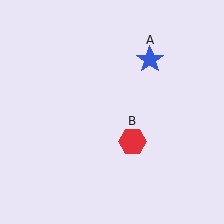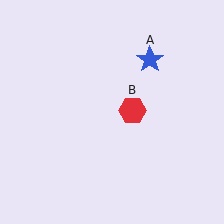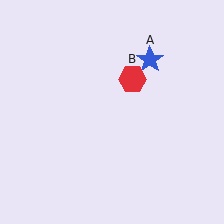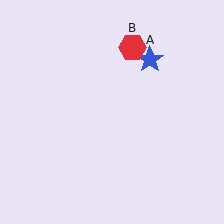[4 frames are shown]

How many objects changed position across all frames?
1 object changed position: red hexagon (object B).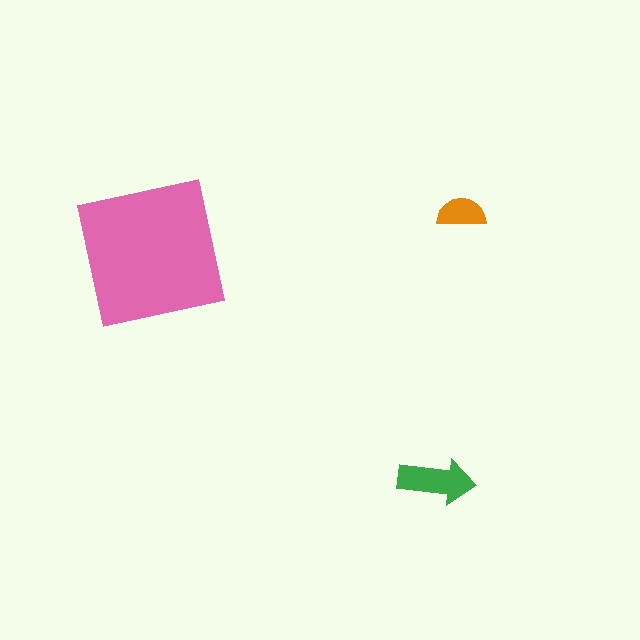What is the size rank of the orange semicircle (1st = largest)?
3rd.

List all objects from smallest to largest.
The orange semicircle, the green arrow, the pink square.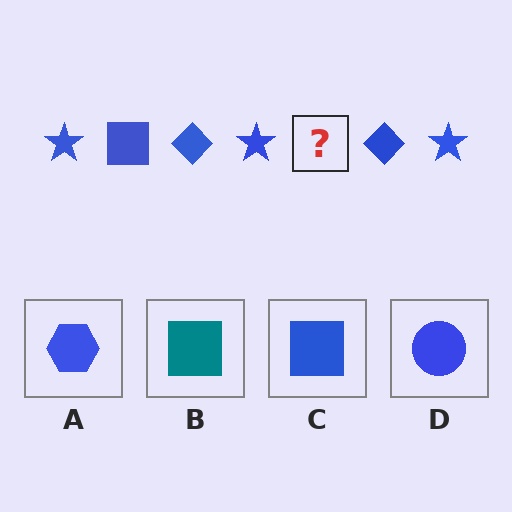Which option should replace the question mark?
Option C.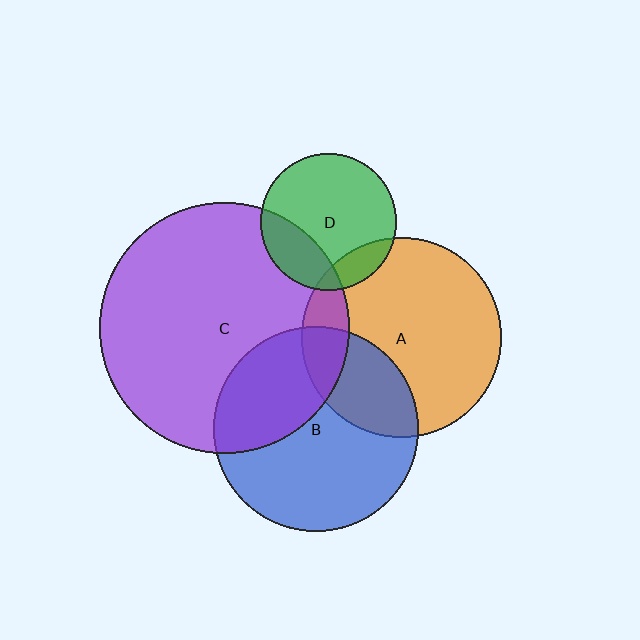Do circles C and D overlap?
Yes.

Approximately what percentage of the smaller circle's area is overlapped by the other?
Approximately 25%.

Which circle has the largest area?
Circle C (purple).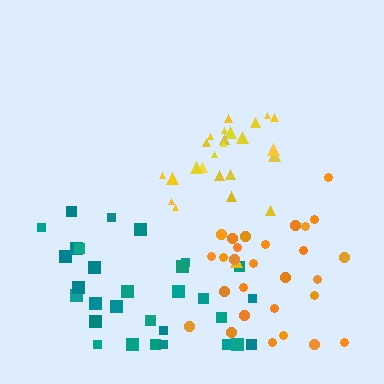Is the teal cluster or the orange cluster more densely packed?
Orange.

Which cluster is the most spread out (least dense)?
Teal.